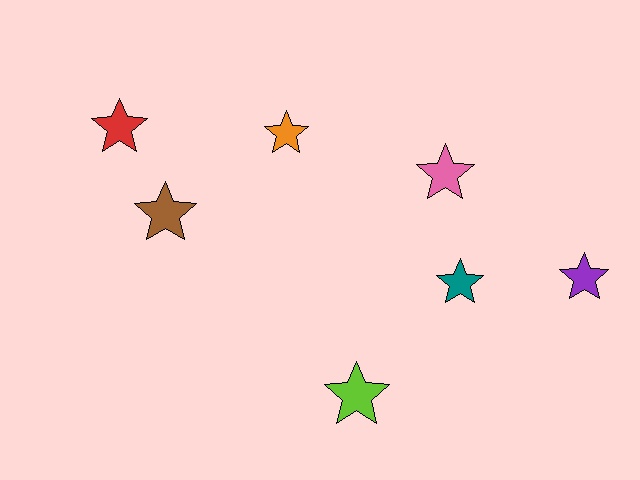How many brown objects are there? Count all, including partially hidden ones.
There is 1 brown object.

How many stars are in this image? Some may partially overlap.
There are 7 stars.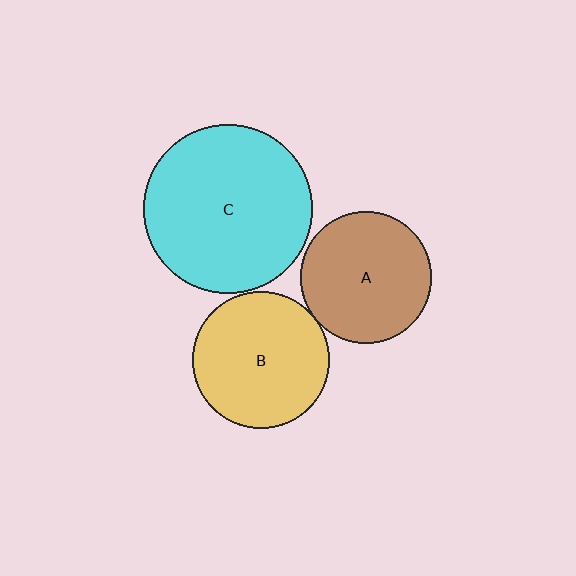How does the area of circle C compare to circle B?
Approximately 1.5 times.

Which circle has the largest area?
Circle C (cyan).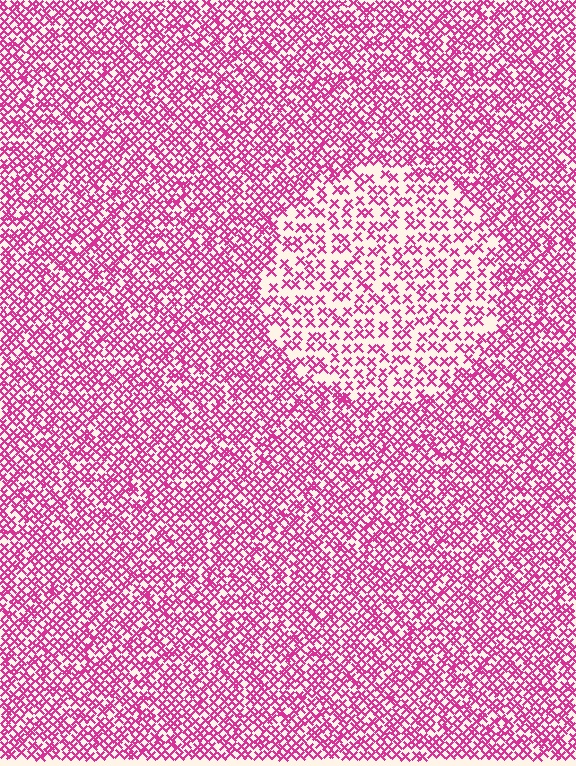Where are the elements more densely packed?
The elements are more densely packed outside the circle boundary.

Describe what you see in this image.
The image contains small magenta elements arranged at two different densities. A circle-shaped region is visible where the elements are less densely packed than the surrounding area.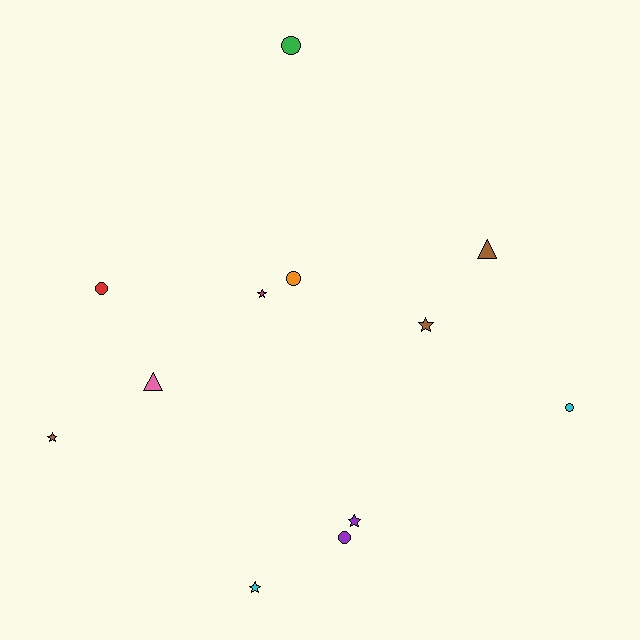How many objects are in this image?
There are 12 objects.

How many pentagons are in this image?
There are no pentagons.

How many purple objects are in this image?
There are 2 purple objects.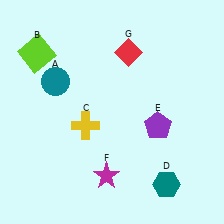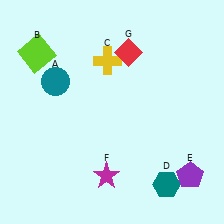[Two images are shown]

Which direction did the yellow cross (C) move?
The yellow cross (C) moved up.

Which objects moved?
The objects that moved are: the yellow cross (C), the purple pentagon (E).